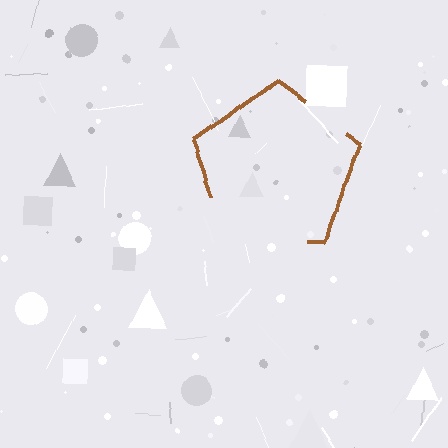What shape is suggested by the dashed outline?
The dashed outline suggests a pentagon.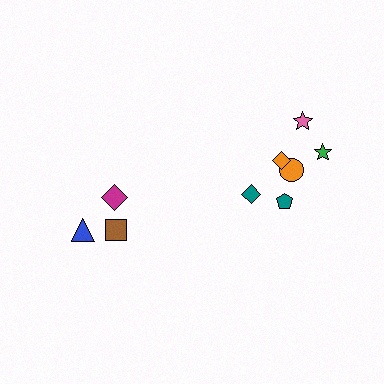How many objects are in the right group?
There are 6 objects.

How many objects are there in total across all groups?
There are 9 objects.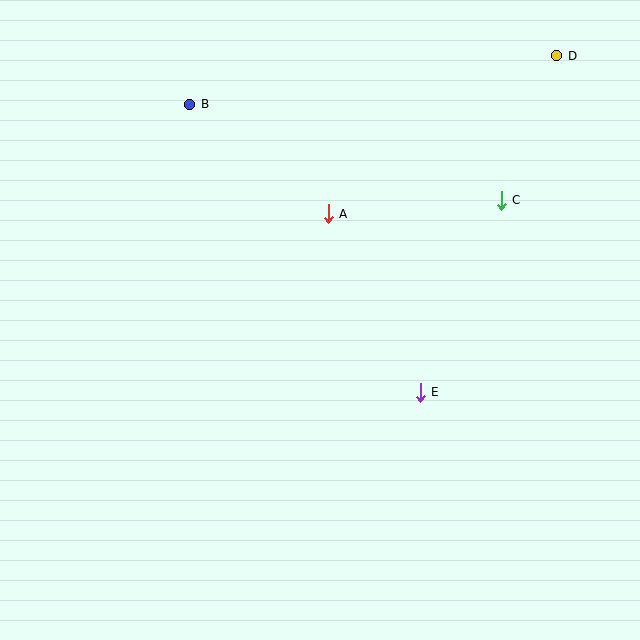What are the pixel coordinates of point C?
Point C is at (501, 200).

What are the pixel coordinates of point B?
Point B is at (190, 104).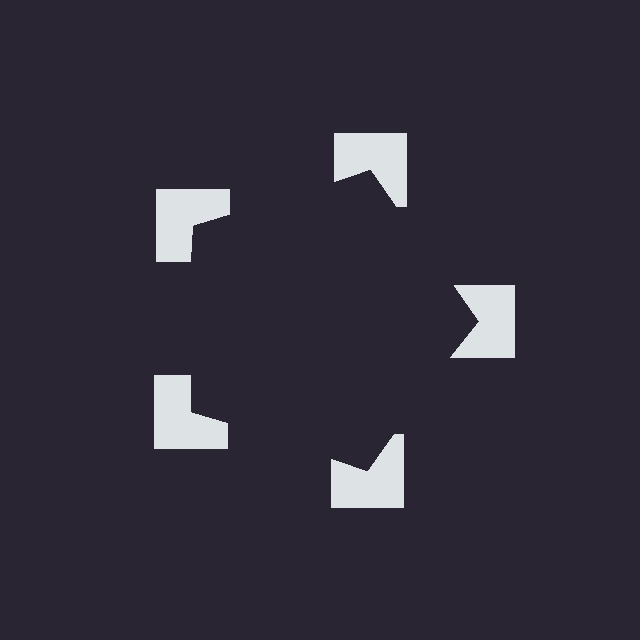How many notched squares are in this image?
There are 5 — one at each vertex of the illusory pentagon.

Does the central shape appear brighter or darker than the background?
It typically appears slightly darker than the background, even though no actual brightness change is drawn.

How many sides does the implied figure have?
5 sides.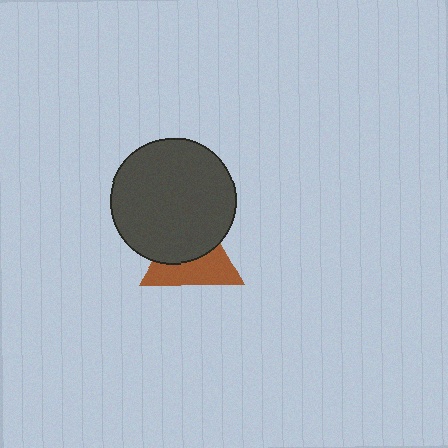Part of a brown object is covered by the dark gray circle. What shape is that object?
It is a triangle.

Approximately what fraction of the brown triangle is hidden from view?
Roughly 50% of the brown triangle is hidden behind the dark gray circle.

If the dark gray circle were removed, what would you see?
You would see the complete brown triangle.